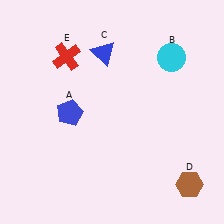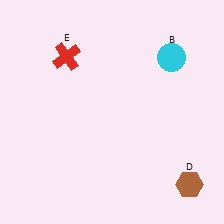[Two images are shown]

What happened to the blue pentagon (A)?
The blue pentagon (A) was removed in Image 2. It was in the bottom-left area of Image 1.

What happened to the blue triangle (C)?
The blue triangle (C) was removed in Image 2. It was in the top-left area of Image 1.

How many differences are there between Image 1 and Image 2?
There are 2 differences between the two images.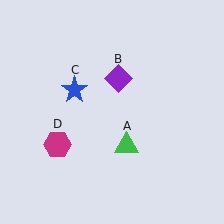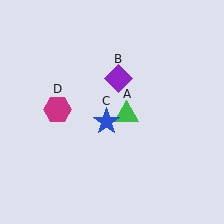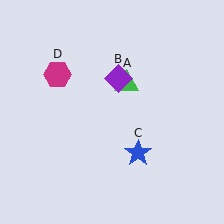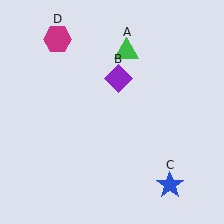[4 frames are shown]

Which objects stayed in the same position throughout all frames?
Purple diamond (object B) remained stationary.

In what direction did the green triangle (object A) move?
The green triangle (object A) moved up.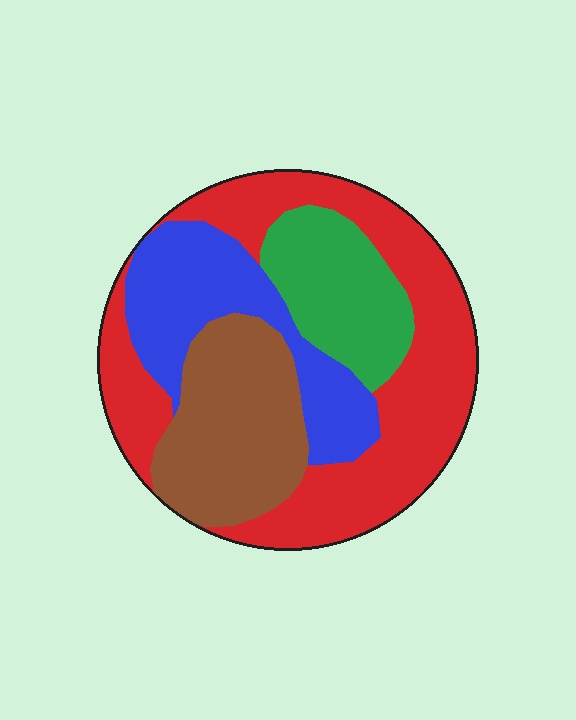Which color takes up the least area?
Green, at roughly 15%.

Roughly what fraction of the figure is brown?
Brown takes up less than a quarter of the figure.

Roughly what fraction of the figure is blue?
Blue covers roughly 20% of the figure.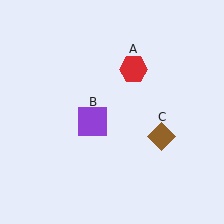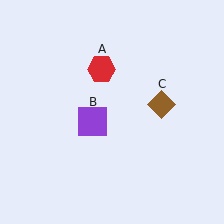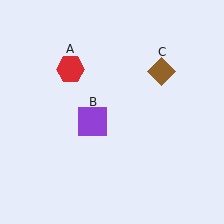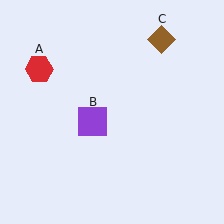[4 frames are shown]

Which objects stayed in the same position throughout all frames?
Purple square (object B) remained stationary.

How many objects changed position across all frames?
2 objects changed position: red hexagon (object A), brown diamond (object C).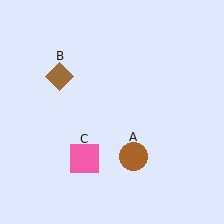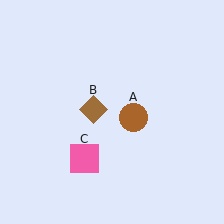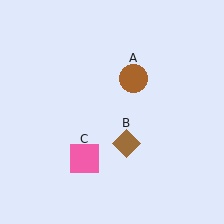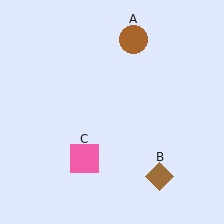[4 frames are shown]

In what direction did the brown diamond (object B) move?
The brown diamond (object B) moved down and to the right.